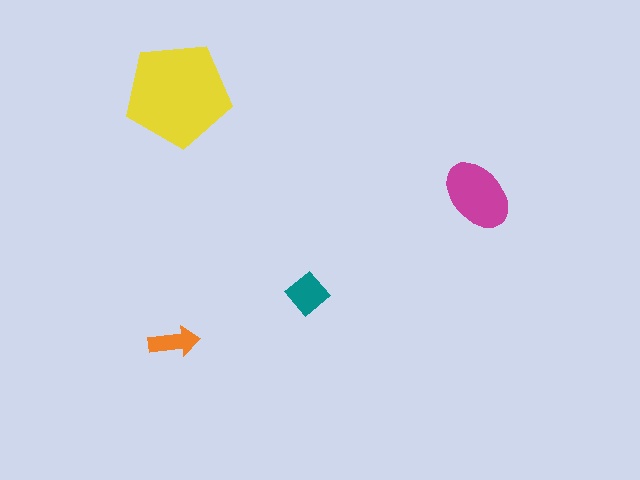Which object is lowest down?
The orange arrow is bottommost.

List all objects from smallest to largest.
The orange arrow, the teal diamond, the magenta ellipse, the yellow pentagon.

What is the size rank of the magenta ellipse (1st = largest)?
2nd.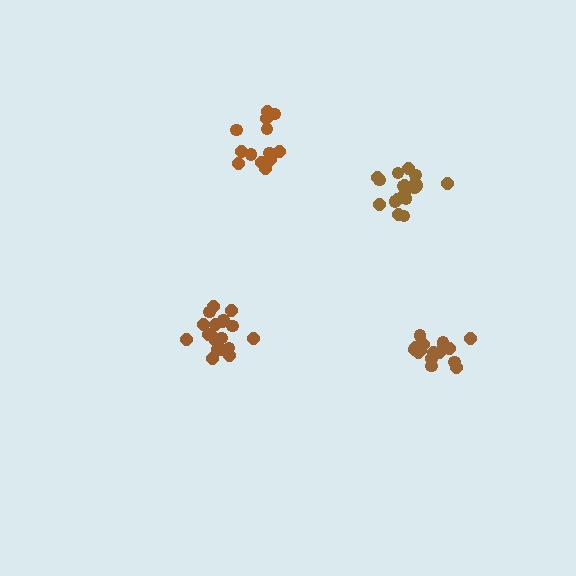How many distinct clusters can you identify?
There are 4 distinct clusters.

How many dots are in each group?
Group 1: 18 dots, Group 2: 17 dots, Group 3: 13 dots, Group 4: 19 dots (67 total).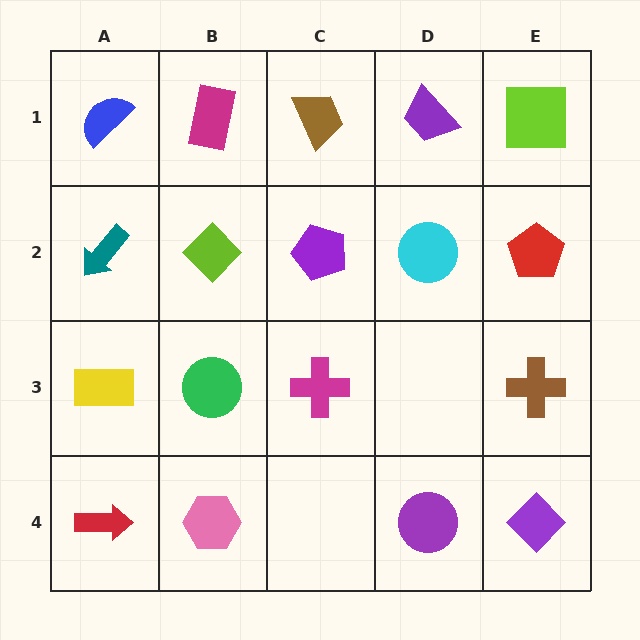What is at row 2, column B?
A lime diamond.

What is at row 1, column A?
A blue semicircle.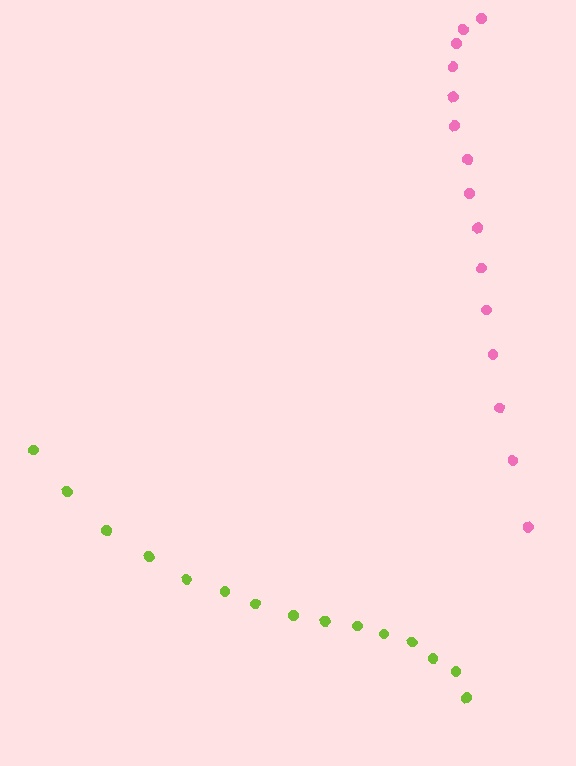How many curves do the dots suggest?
There are 2 distinct paths.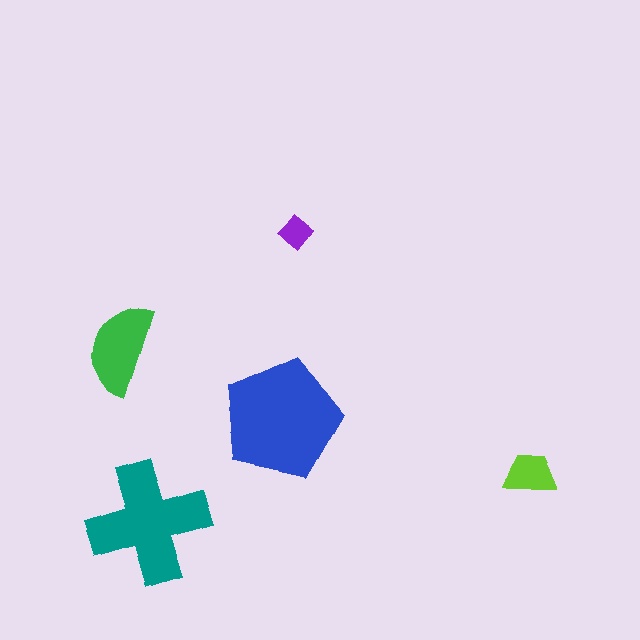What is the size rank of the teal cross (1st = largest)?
2nd.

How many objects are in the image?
There are 5 objects in the image.